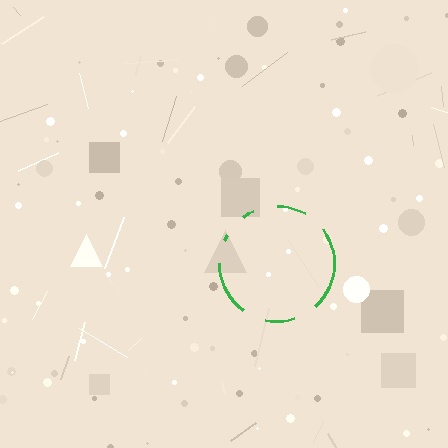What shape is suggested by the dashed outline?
The dashed outline suggests a circle.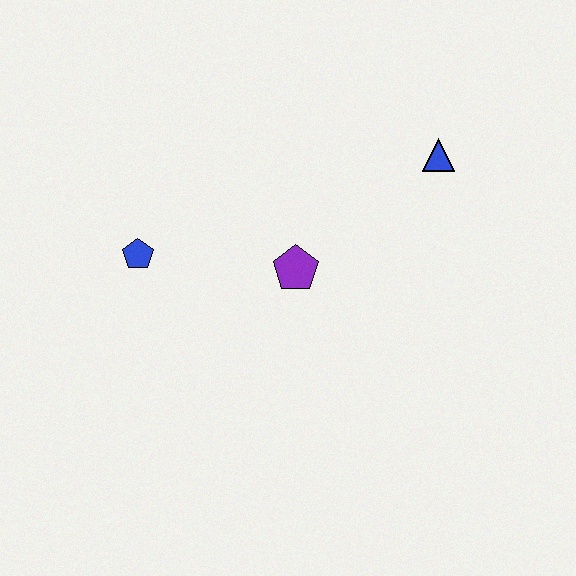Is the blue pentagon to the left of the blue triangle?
Yes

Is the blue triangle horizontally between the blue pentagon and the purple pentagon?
No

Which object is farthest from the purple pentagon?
The blue triangle is farthest from the purple pentagon.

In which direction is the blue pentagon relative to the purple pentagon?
The blue pentagon is to the left of the purple pentagon.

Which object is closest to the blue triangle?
The purple pentagon is closest to the blue triangle.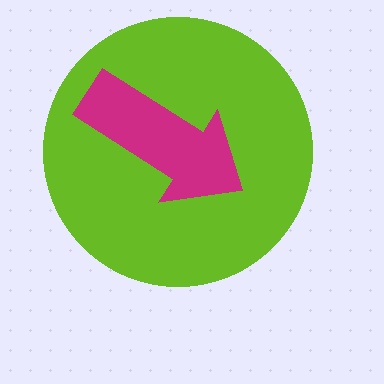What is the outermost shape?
The lime circle.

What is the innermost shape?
The magenta arrow.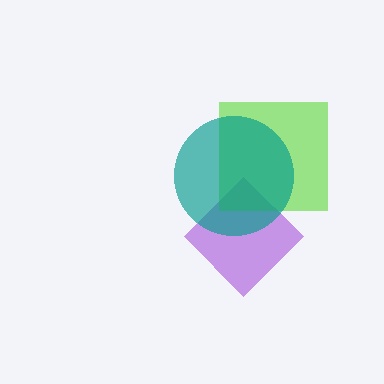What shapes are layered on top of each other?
The layered shapes are: a purple diamond, a lime square, a teal circle.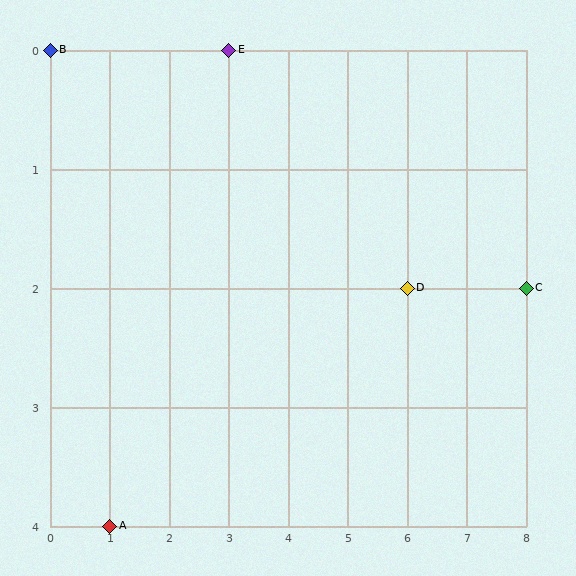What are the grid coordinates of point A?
Point A is at grid coordinates (1, 4).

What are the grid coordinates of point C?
Point C is at grid coordinates (8, 2).